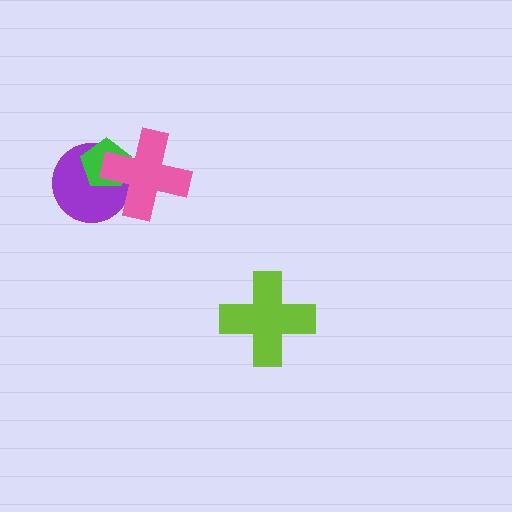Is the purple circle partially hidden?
Yes, it is partially covered by another shape.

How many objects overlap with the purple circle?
2 objects overlap with the purple circle.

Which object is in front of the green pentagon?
The pink cross is in front of the green pentagon.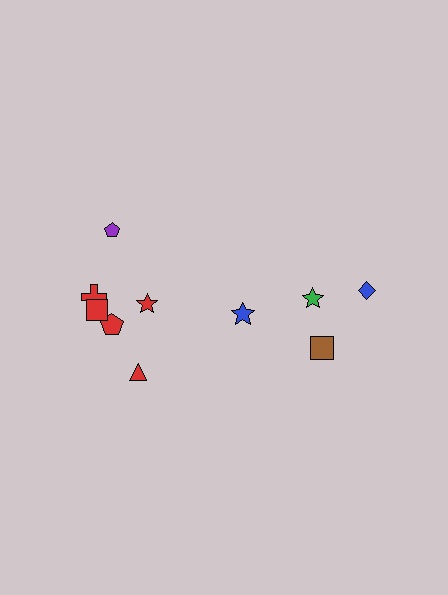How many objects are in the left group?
There are 6 objects.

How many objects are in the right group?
There are 4 objects.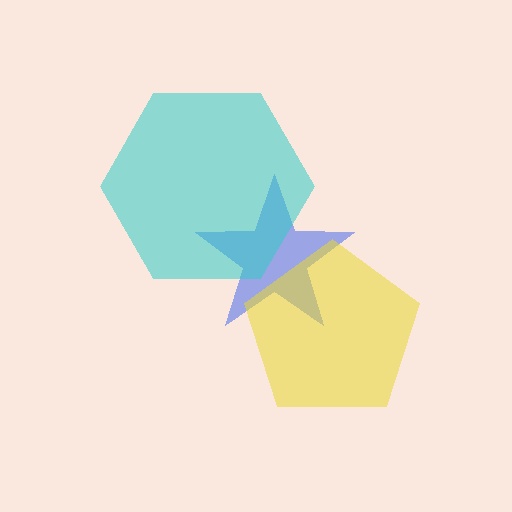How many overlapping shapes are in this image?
There are 3 overlapping shapes in the image.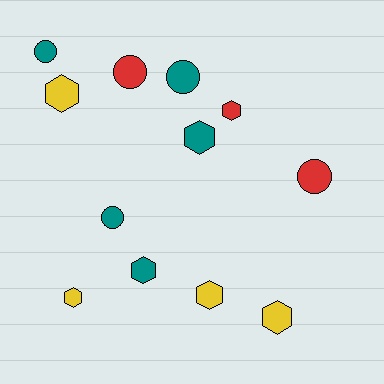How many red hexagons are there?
There is 1 red hexagon.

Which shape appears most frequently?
Hexagon, with 7 objects.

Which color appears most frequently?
Teal, with 5 objects.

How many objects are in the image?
There are 12 objects.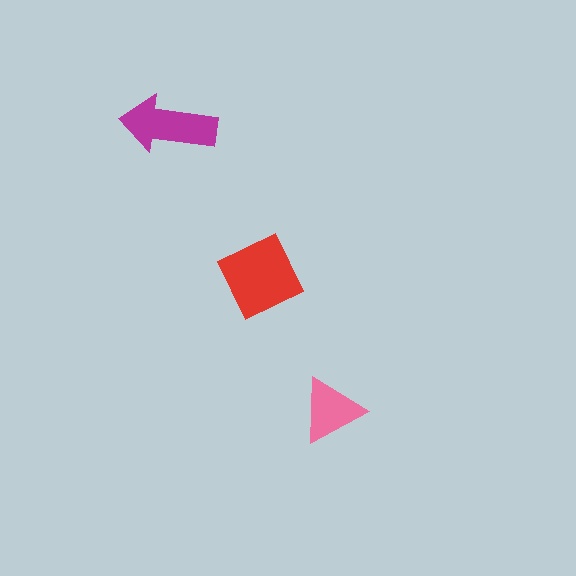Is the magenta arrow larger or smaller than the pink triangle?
Larger.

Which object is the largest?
The red diamond.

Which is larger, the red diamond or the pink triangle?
The red diamond.